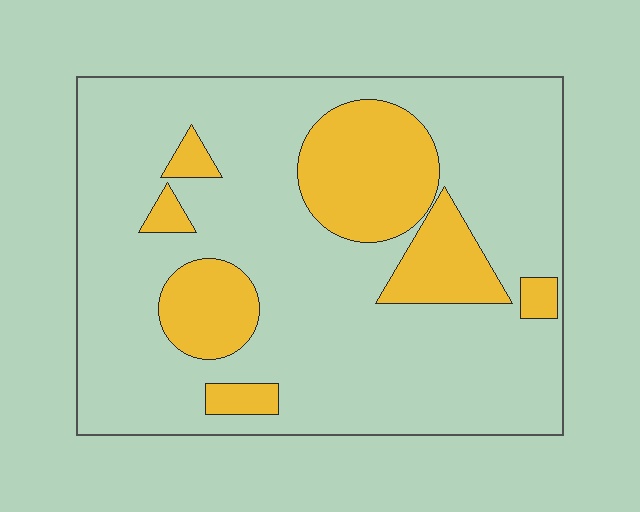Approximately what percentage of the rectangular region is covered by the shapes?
Approximately 25%.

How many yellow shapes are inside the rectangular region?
7.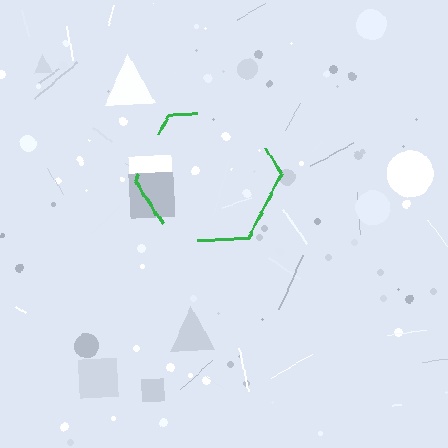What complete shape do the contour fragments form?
The contour fragments form a hexagon.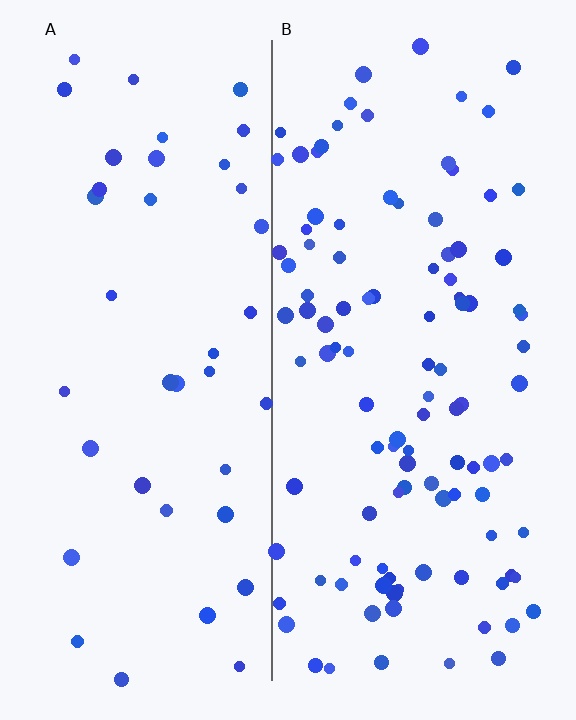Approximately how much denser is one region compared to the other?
Approximately 2.7× — region B over region A.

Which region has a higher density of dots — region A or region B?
B (the right).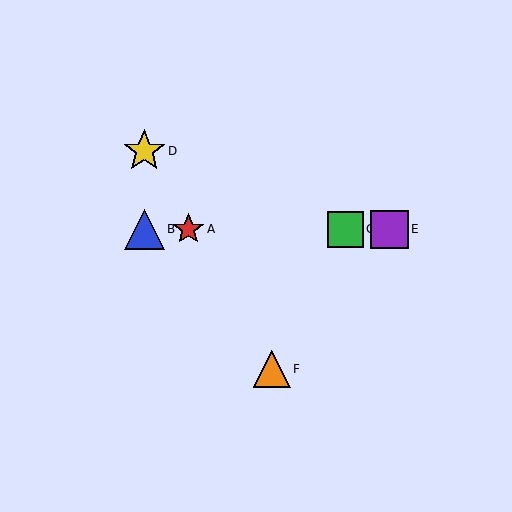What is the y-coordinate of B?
Object B is at y≈229.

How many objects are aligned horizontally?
4 objects (A, B, C, E) are aligned horizontally.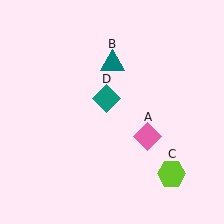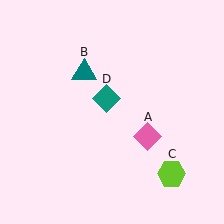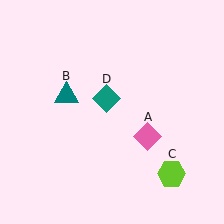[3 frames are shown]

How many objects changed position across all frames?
1 object changed position: teal triangle (object B).